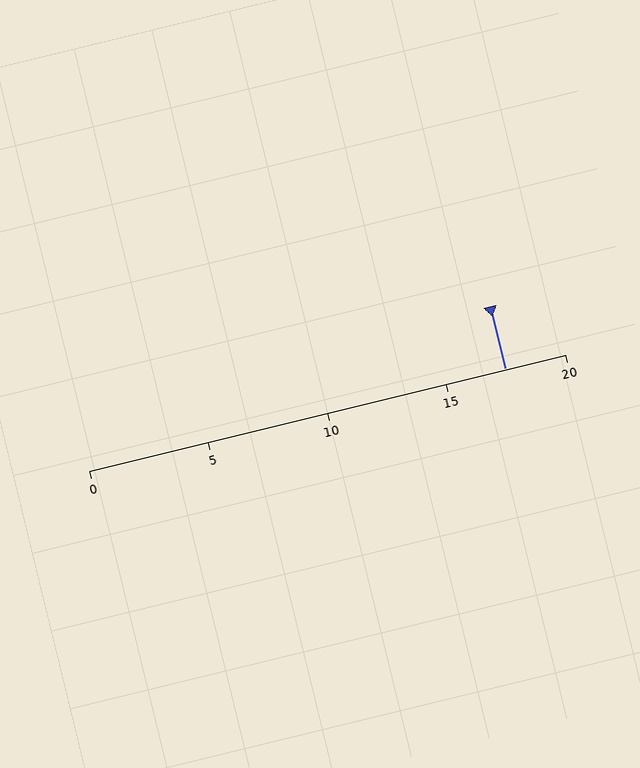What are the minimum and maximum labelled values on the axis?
The axis runs from 0 to 20.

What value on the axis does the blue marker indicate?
The marker indicates approximately 17.5.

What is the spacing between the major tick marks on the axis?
The major ticks are spaced 5 apart.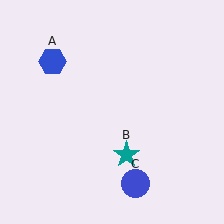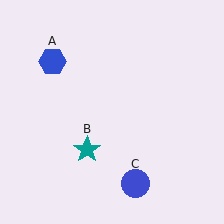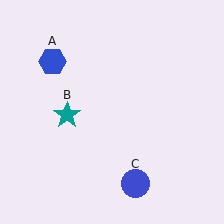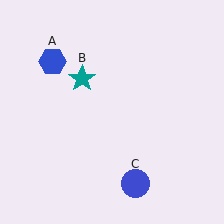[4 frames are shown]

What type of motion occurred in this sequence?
The teal star (object B) rotated clockwise around the center of the scene.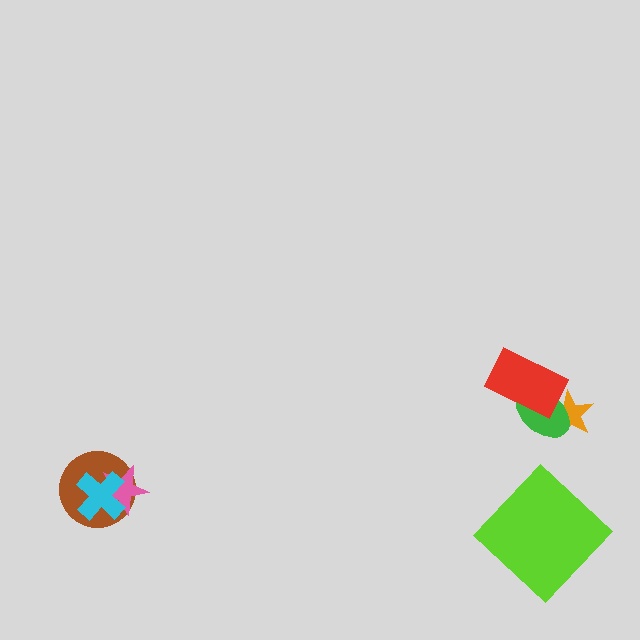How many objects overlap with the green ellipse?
2 objects overlap with the green ellipse.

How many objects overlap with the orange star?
2 objects overlap with the orange star.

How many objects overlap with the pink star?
2 objects overlap with the pink star.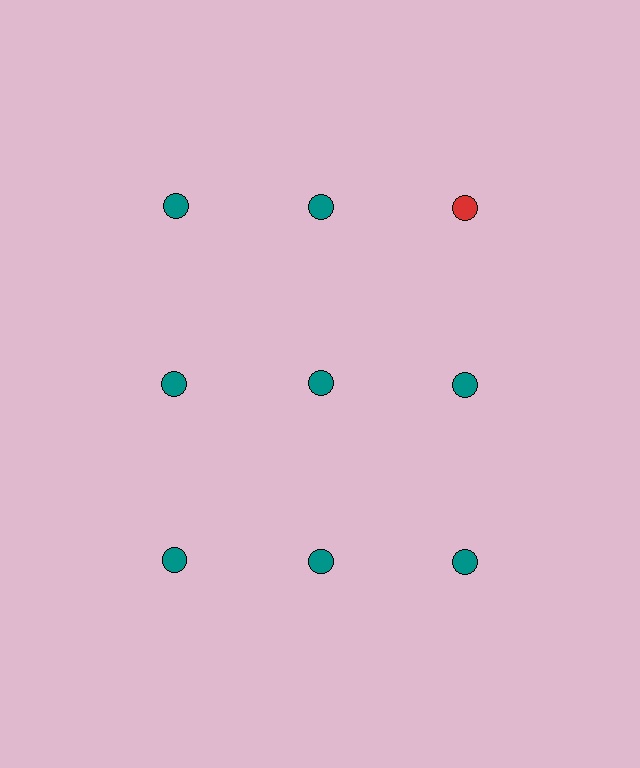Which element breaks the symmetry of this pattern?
The red circle in the top row, center column breaks the symmetry. All other shapes are teal circles.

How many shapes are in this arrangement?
There are 9 shapes arranged in a grid pattern.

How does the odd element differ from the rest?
It has a different color: red instead of teal.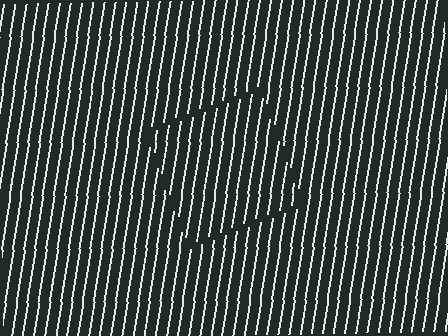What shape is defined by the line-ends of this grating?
An illusory square. The interior of the shape contains the same grating, shifted by half a period — the contour is defined by the phase discontinuity where line-ends from the inner and outer gratings abut.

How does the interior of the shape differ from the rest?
The interior of the shape contains the same grating, shifted by half a period — the contour is defined by the phase discontinuity where line-ends from the inner and outer gratings abut.